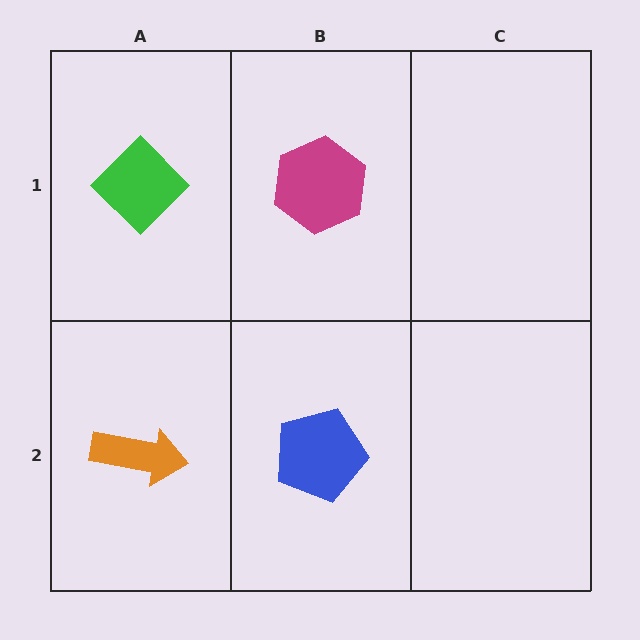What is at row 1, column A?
A green diamond.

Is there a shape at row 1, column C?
No, that cell is empty.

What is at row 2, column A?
An orange arrow.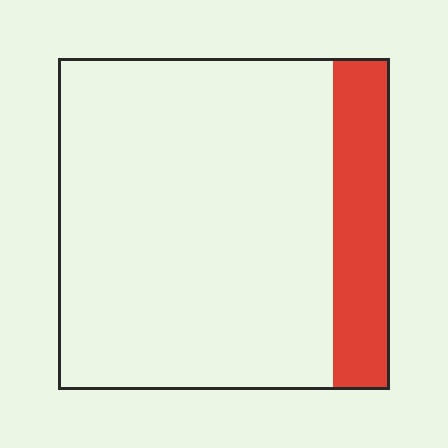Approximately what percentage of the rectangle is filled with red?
Approximately 15%.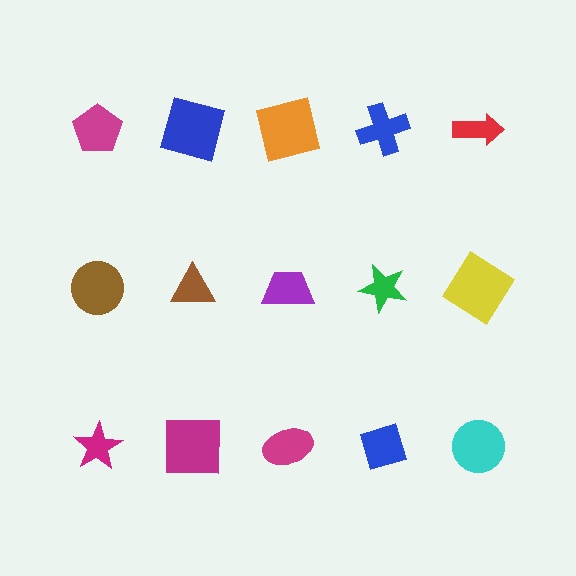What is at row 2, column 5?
A yellow diamond.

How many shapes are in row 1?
5 shapes.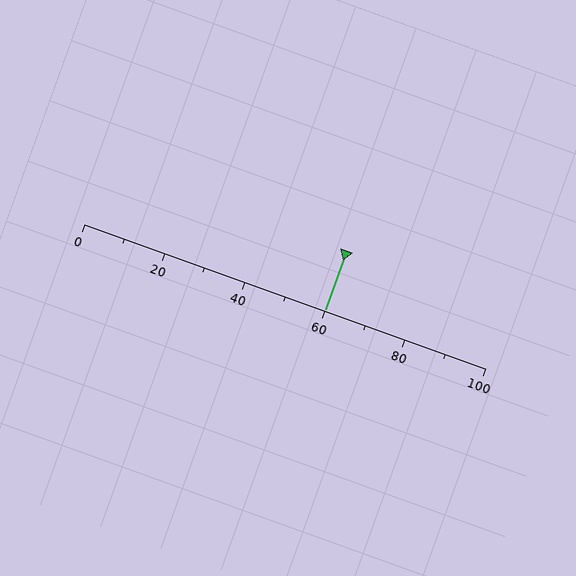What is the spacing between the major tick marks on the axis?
The major ticks are spaced 20 apart.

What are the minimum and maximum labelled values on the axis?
The axis runs from 0 to 100.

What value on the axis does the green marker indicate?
The marker indicates approximately 60.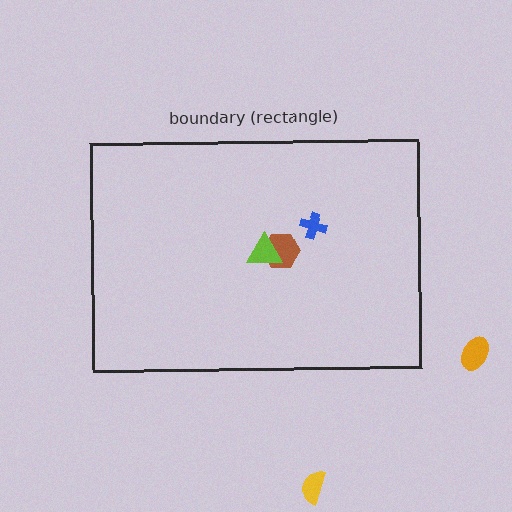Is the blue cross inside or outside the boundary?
Inside.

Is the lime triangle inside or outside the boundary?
Inside.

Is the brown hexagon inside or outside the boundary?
Inside.